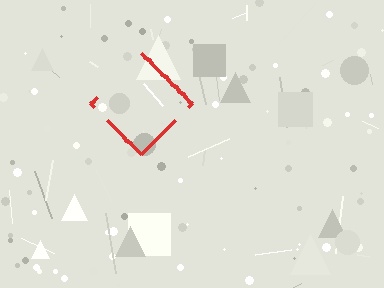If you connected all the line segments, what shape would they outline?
They would outline a diamond.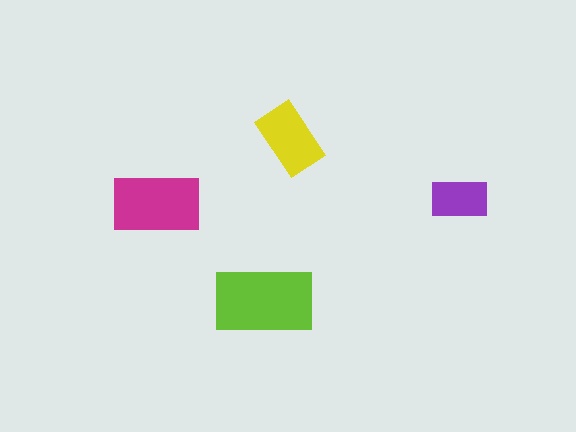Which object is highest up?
The yellow rectangle is topmost.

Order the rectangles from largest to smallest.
the lime one, the magenta one, the yellow one, the purple one.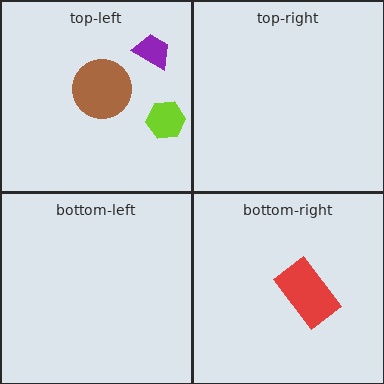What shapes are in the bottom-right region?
The red rectangle.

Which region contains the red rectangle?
The bottom-right region.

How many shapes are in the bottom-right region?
1.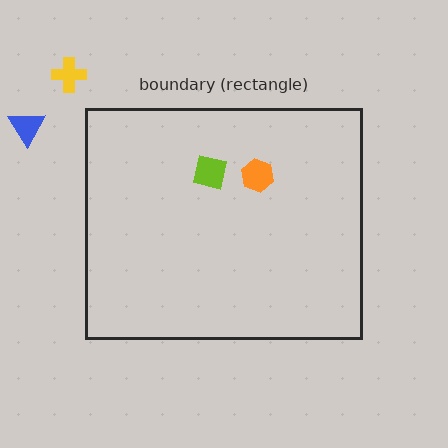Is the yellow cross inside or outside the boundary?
Outside.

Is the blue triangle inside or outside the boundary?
Outside.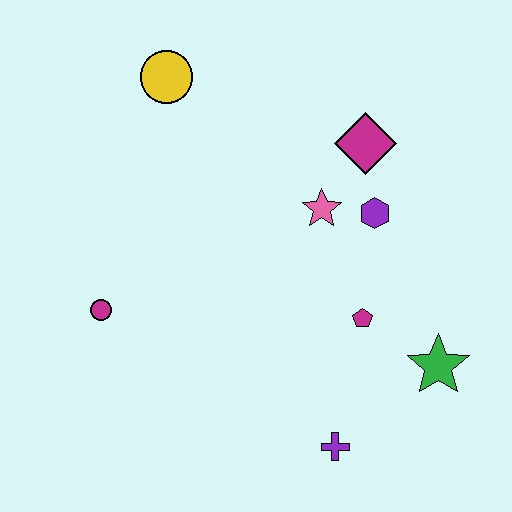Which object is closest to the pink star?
The purple hexagon is closest to the pink star.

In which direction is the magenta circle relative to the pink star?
The magenta circle is to the left of the pink star.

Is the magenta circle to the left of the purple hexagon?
Yes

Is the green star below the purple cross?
No